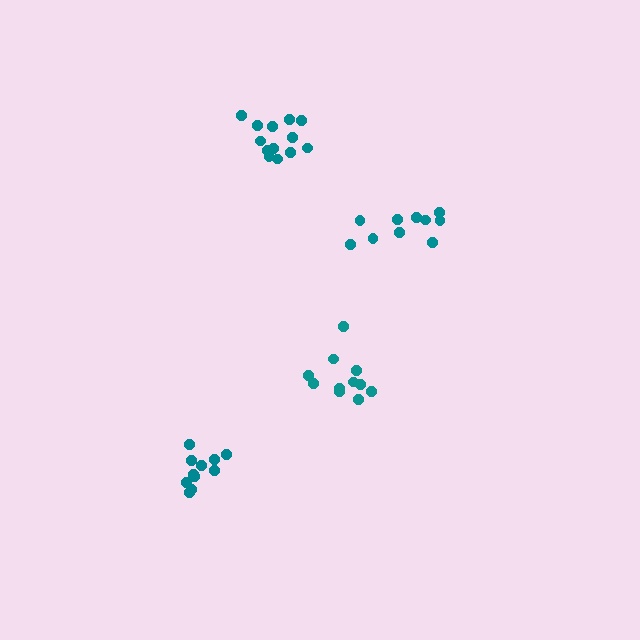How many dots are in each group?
Group 1: 11 dots, Group 2: 12 dots, Group 3: 10 dots, Group 4: 14 dots (47 total).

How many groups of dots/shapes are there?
There are 4 groups.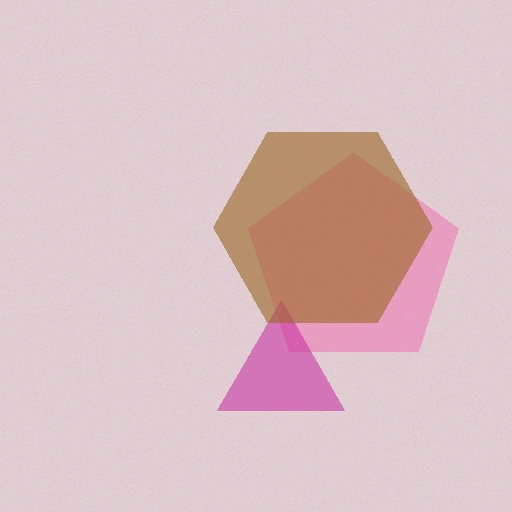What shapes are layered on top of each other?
The layered shapes are: a pink pentagon, a magenta triangle, a brown hexagon.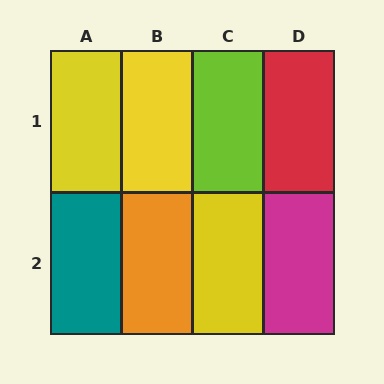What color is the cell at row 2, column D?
Magenta.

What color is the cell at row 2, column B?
Orange.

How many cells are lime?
1 cell is lime.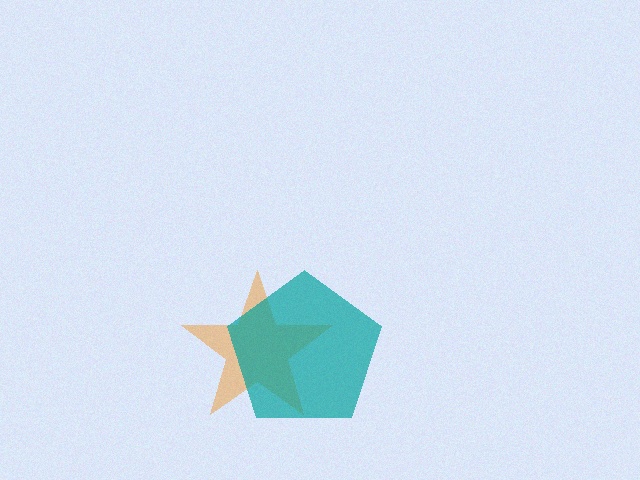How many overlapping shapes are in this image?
There are 2 overlapping shapes in the image.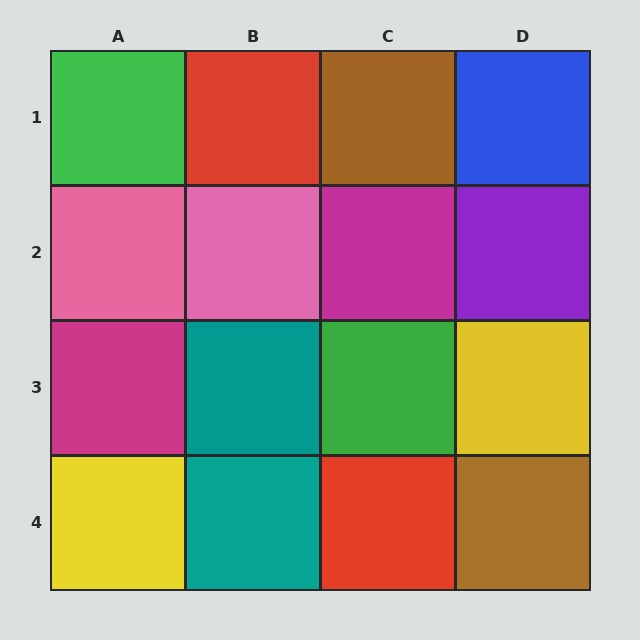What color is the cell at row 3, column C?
Green.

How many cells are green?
2 cells are green.